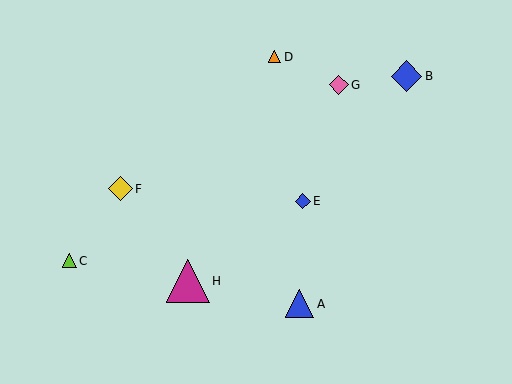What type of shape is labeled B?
Shape B is a blue diamond.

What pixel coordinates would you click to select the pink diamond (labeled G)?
Click at (339, 85) to select the pink diamond G.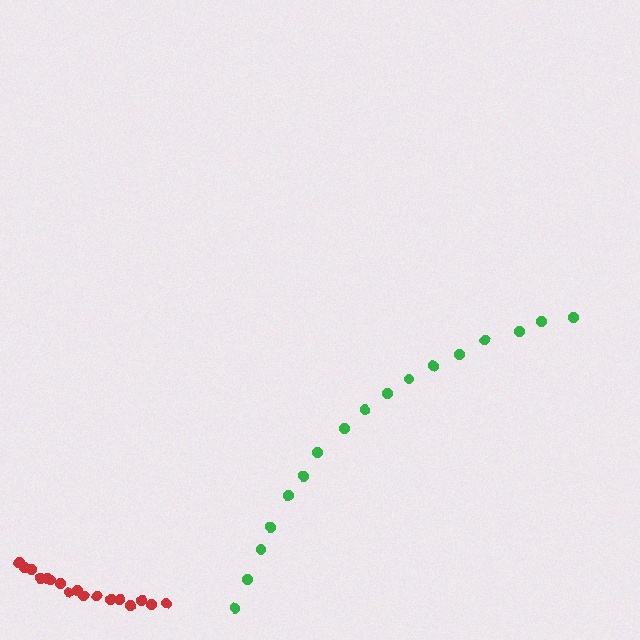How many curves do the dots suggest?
There are 2 distinct paths.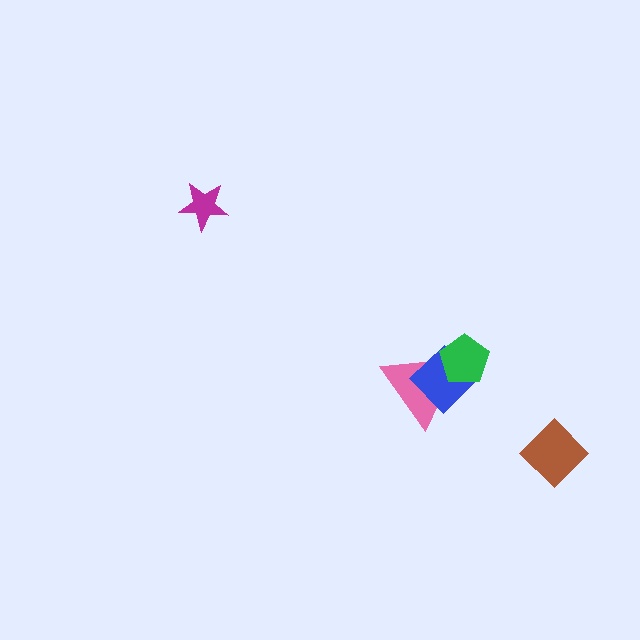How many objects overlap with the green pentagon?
2 objects overlap with the green pentagon.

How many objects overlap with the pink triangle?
2 objects overlap with the pink triangle.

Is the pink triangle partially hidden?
Yes, it is partially covered by another shape.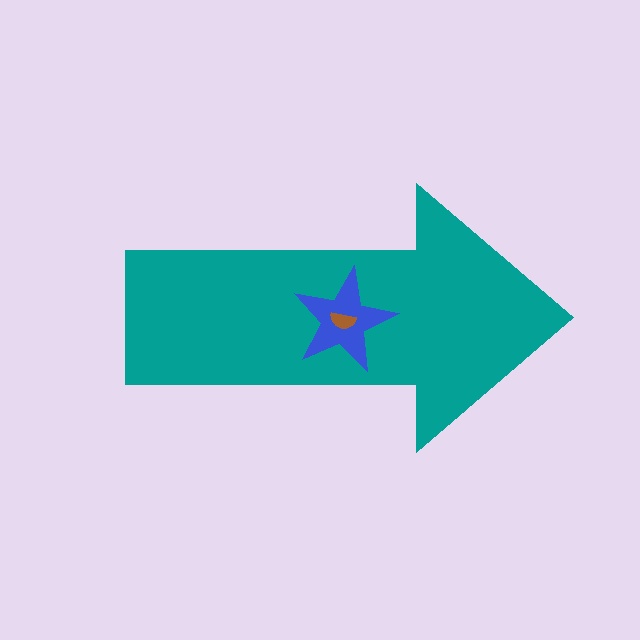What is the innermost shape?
The brown semicircle.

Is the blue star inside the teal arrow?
Yes.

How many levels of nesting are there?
3.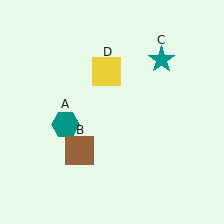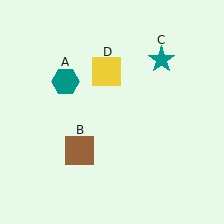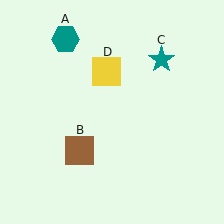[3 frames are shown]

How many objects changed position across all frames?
1 object changed position: teal hexagon (object A).